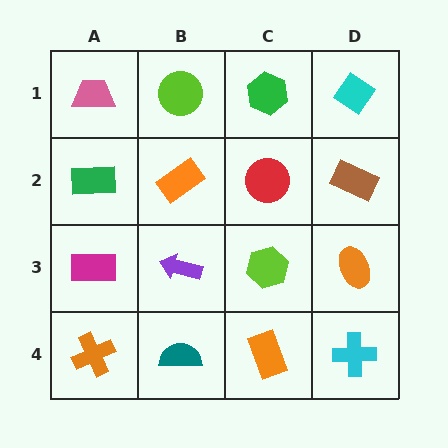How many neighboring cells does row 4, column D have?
2.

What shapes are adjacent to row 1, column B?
An orange rectangle (row 2, column B), a pink trapezoid (row 1, column A), a green hexagon (row 1, column C).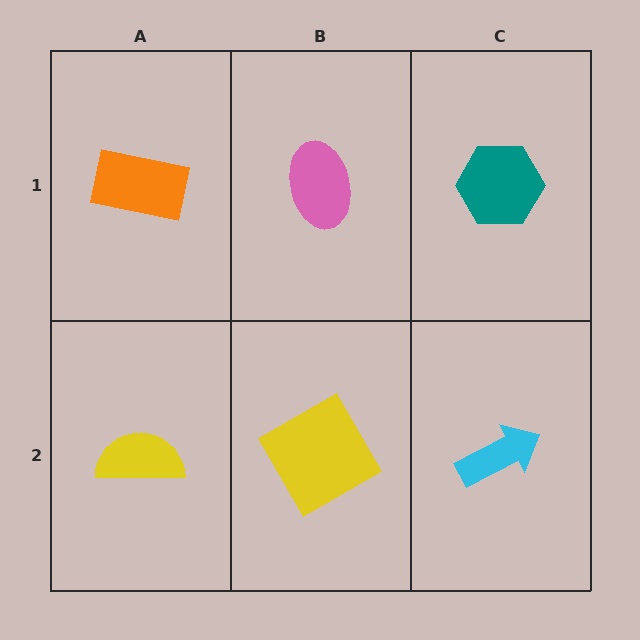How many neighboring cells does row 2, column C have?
2.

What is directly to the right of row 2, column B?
A cyan arrow.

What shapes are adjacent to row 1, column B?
A yellow square (row 2, column B), an orange rectangle (row 1, column A), a teal hexagon (row 1, column C).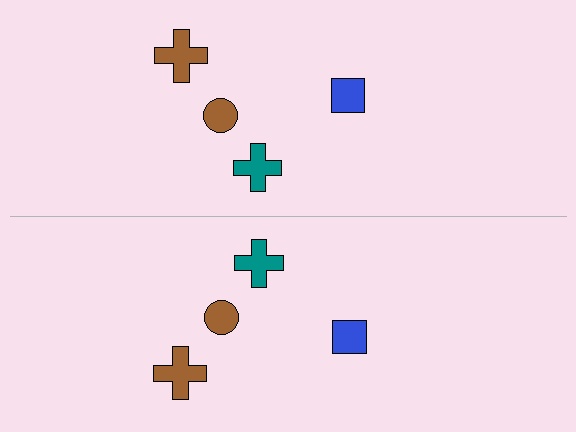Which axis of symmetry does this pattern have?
The pattern has a horizontal axis of symmetry running through the center of the image.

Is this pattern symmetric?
Yes, this pattern has bilateral (reflection) symmetry.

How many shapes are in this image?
There are 8 shapes in this image.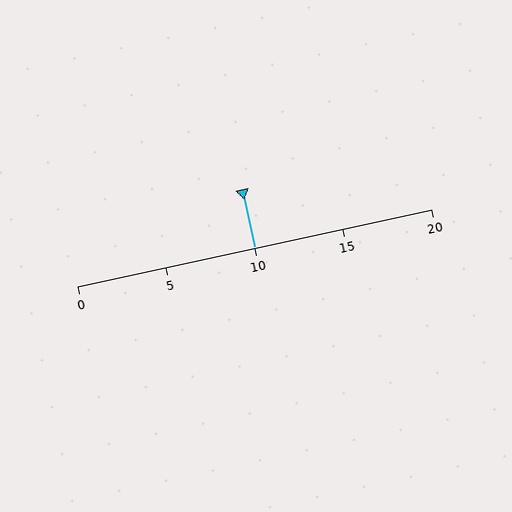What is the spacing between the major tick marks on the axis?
The major ticks are spaced 5 apart.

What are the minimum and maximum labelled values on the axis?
The axis runs from 0 to 20.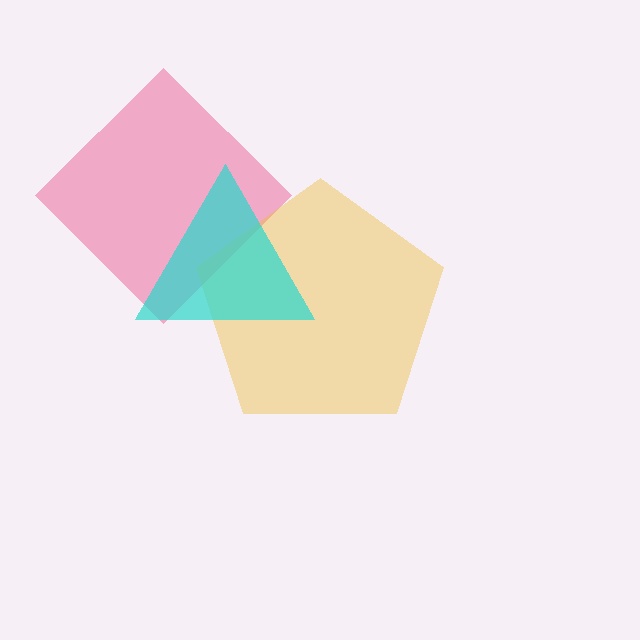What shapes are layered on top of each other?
The layered shapes are: a pink diamond, a yellow pentagon, a cyan triangle.